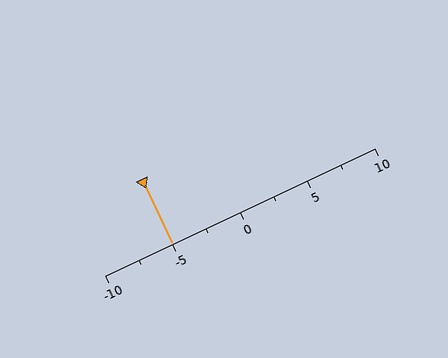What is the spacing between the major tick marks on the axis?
The major ticks are spaced 5 apart.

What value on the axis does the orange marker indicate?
The marker indicates approximately -5.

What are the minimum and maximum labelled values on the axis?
The axis runs from -10 to 10.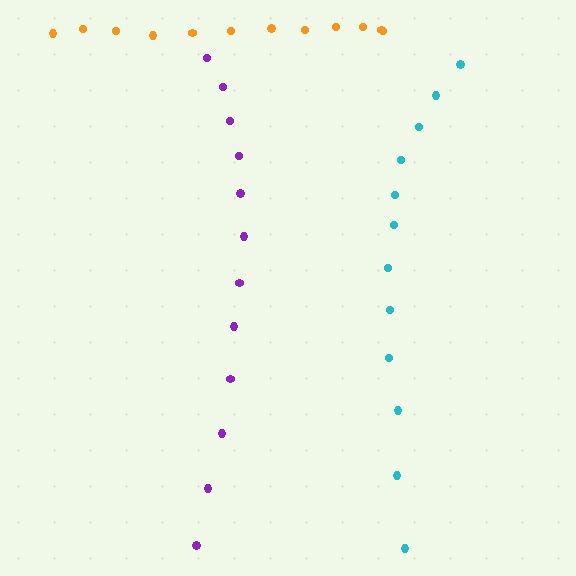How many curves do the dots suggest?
There are 3 distinct paths.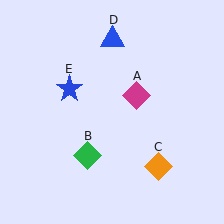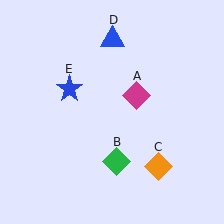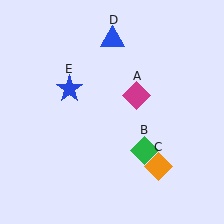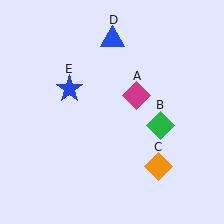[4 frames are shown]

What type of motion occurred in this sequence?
The green diamond (object B) rotated counterclockwise around the center of the scene.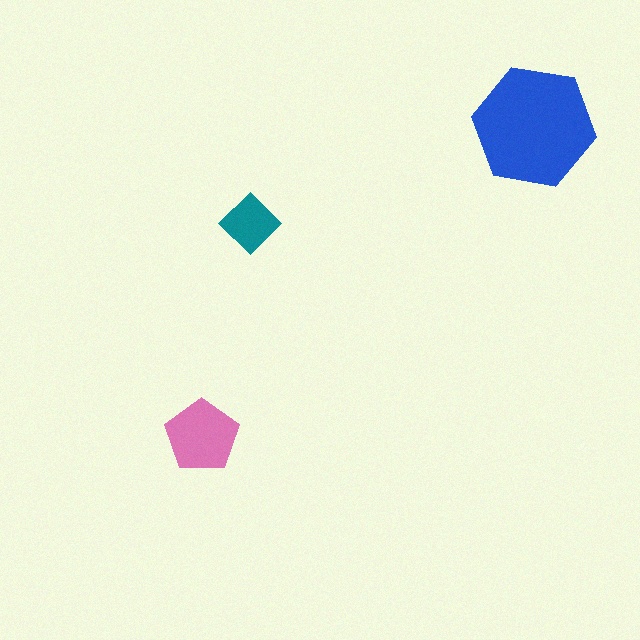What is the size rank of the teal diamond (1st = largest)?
3rd.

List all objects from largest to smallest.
The blue hexagon, the pink pentagon, the teal diamond.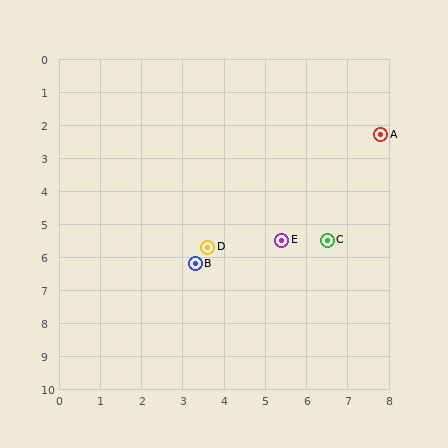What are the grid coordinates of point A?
Point A is at approximately (7.8, 2.3).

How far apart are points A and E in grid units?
Points A and E are about 4.0 grid units apart.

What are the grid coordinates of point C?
Point C is at approximately (6.5, 5.5).